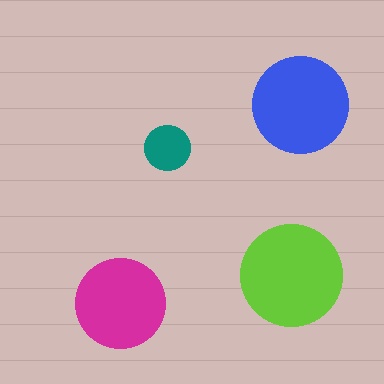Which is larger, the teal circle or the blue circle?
The blue one.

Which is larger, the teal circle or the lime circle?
The lime one.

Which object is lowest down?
The magenta circle is bottommost.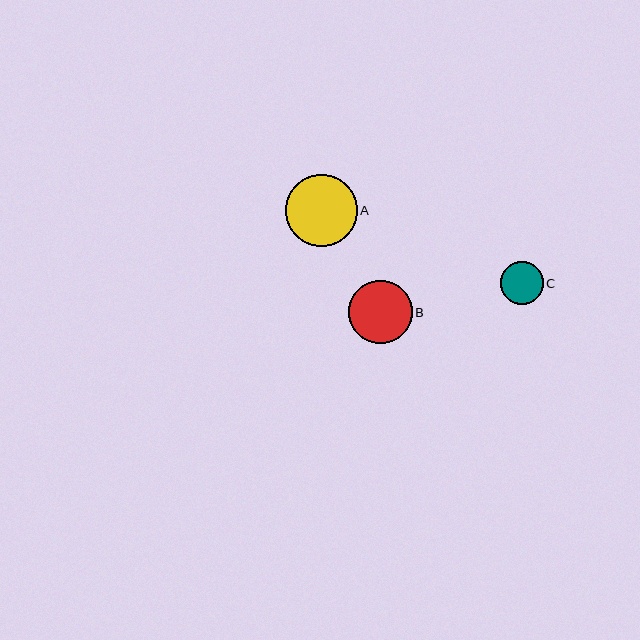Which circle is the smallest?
Circle C is the smallest with a size of approximately 43 pixels.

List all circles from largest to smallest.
From largest to smallest: A, B, C.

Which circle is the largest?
Circle A is the largest with a size of approximately 72 pixels.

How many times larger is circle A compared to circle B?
Circle A is approximately 1.1 times the size of circle B.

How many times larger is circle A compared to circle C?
Circle A is approximately 1.7 times the size of circle C.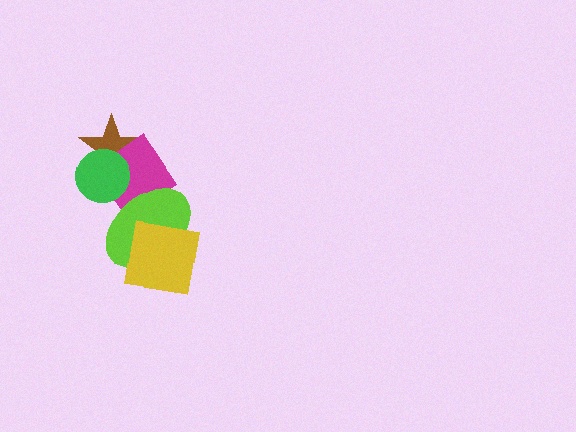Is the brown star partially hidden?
Yes, it is partially covered by another shape.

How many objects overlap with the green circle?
2 objects overlap with the green circle.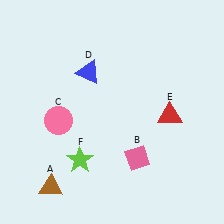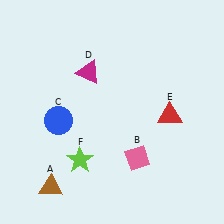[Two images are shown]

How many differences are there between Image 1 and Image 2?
There are 2 differences between the two images.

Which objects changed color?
C changed from pink to blue. D changed from blue to magenta.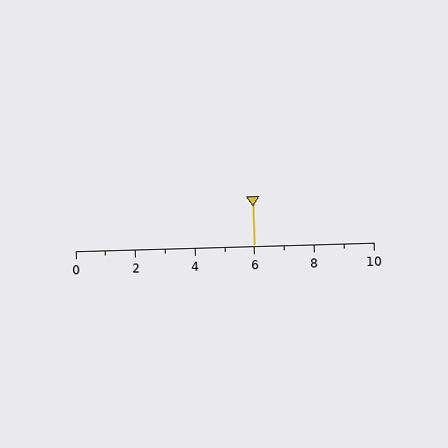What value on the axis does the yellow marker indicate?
The marker indicates approximately 6.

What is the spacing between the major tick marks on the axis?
The major ticks are spaced 2 apart.